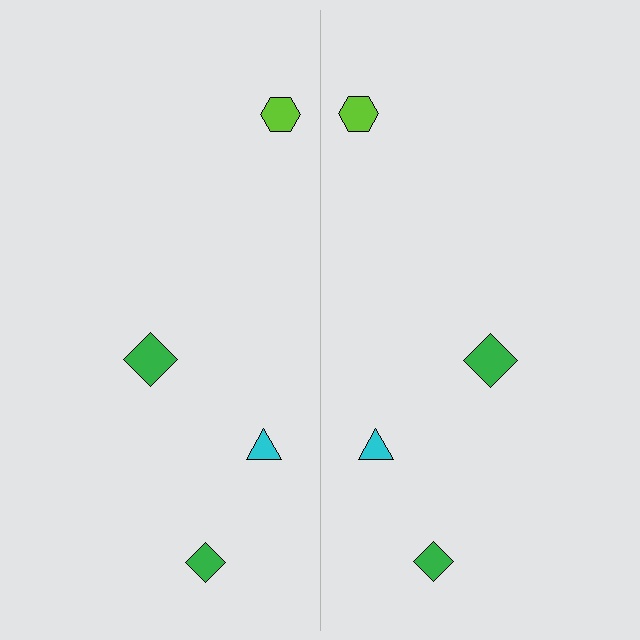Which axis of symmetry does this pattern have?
The pattern has a vertical axis of symmetry running through the center of the image.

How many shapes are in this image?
There are 8 shapes in this image.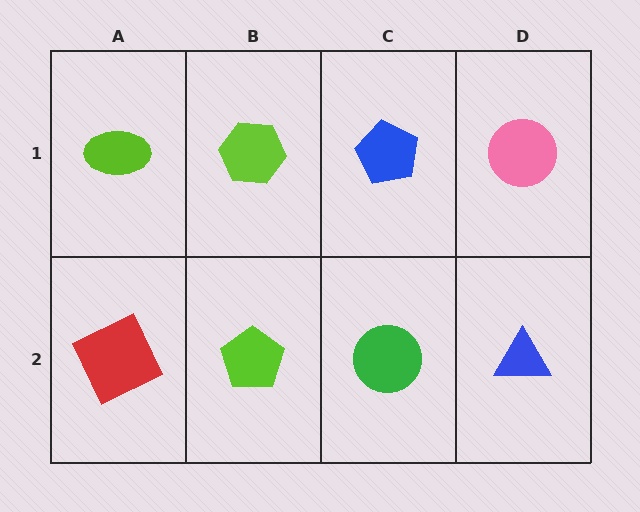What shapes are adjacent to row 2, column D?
A pink circle (row 1, column D), a green circle (row 2, column C).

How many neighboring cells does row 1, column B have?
3.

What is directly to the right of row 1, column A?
A lime hexagon.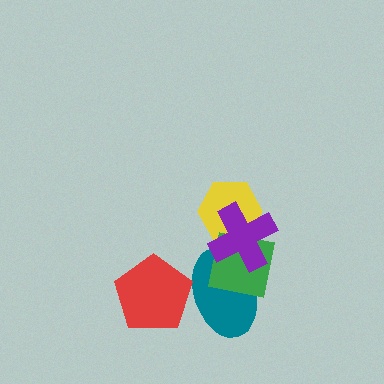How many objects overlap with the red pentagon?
1 object overlaps with the red pentagon.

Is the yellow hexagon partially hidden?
Yes, it is partially covered by another shape.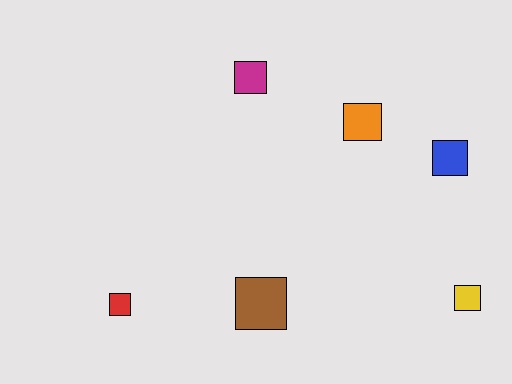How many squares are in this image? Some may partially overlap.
There are 6 squares.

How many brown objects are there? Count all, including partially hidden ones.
There is 1 brown object.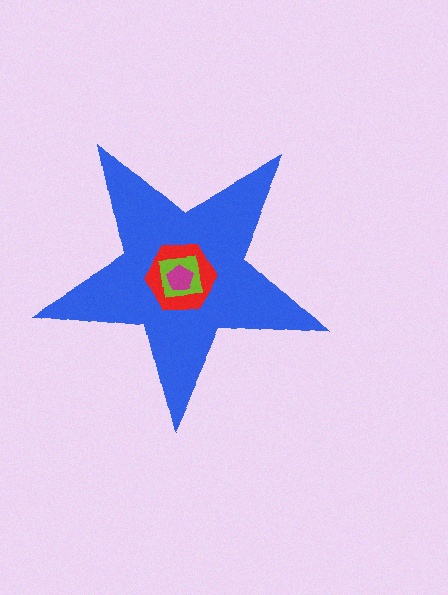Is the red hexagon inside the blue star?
Yes.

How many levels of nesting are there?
4.